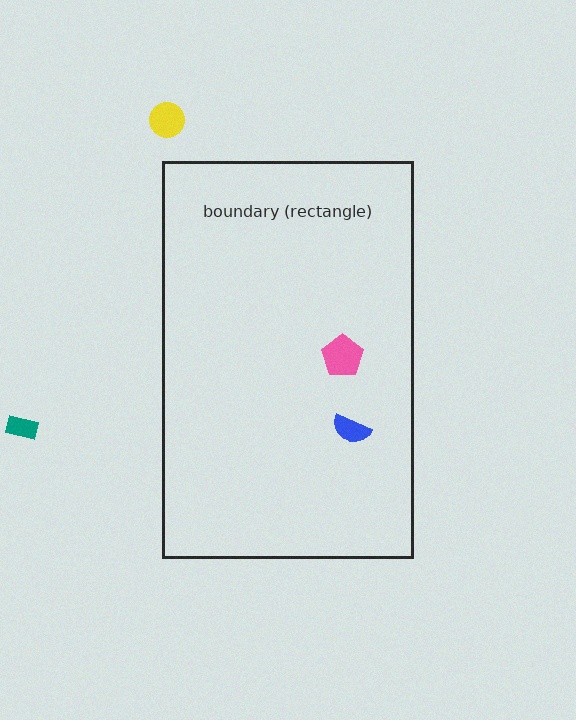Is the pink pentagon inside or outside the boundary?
Inside.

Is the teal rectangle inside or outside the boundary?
Outside.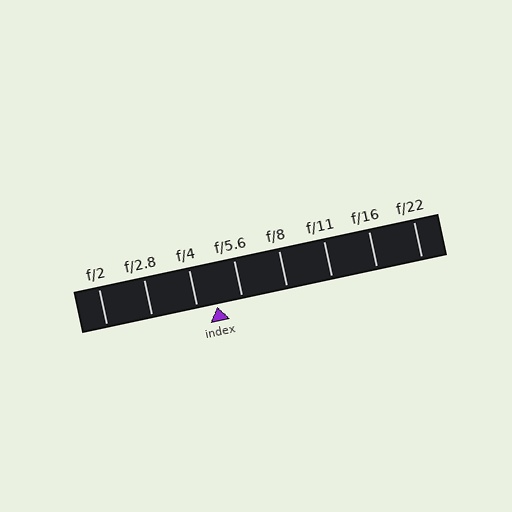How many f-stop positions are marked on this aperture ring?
There are 8 f-stop positions marked.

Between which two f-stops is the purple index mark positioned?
The index mark is between f/4 and f/5.6.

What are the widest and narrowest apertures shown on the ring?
The widest aperture shown is f/2 and the narrowest is f/22.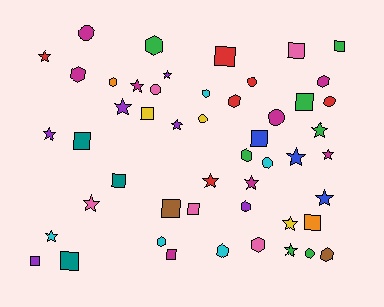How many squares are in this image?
There are 14 squares.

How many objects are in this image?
There are 50 objects.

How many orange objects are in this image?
There are 2 orange objects.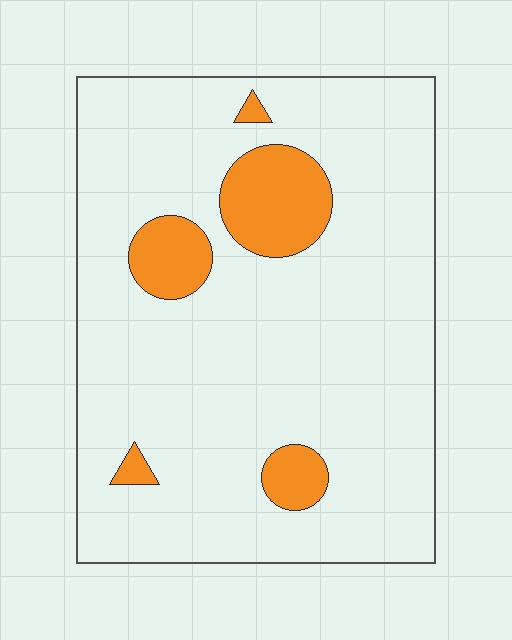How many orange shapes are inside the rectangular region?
5.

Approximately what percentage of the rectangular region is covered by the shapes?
Approximately 10%.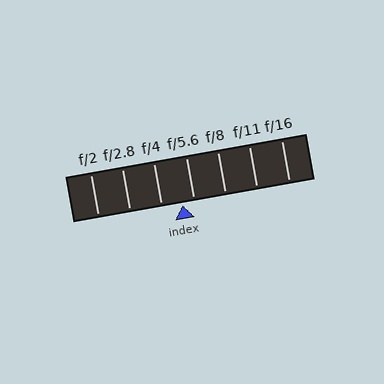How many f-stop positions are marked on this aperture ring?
There are 7 f-stop positions marked.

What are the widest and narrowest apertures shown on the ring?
The widest aperture shown is f/2 and the narrowest is f/16.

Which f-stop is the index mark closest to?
The index mark is closest to f/5.6.